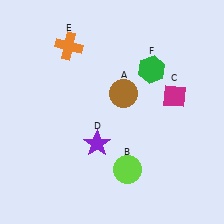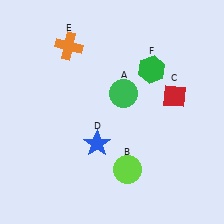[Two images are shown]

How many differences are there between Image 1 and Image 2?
There are 3 differences between the two images.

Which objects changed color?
A changed from brown to green. C changed from magenta to red. D changed from purple to blue.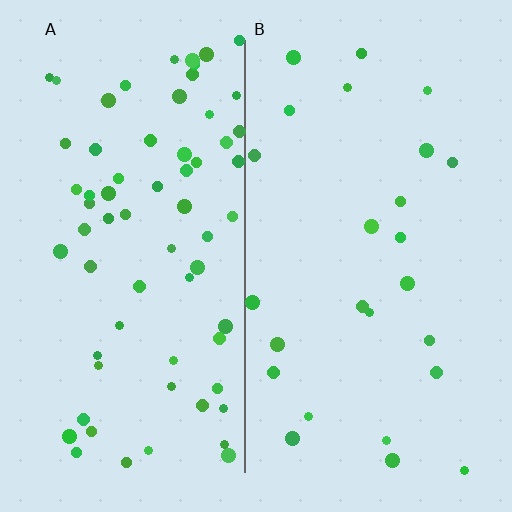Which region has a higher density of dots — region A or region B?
A (the left).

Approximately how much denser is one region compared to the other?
Approximately 2.7× — region A over region B.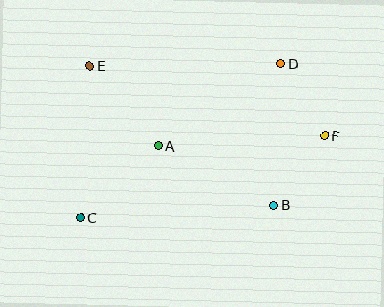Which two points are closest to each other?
Points D and F are closest to each other.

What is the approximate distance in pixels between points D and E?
The distance between D and E is approximately 191 pixels.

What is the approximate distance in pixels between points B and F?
The distance between B and F is approximately 86 pixels.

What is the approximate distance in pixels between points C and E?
The distance between C and E is approximately 152 pixels.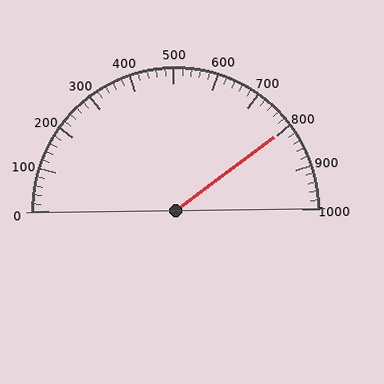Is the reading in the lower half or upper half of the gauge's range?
The reading is in the upper half of the range (0 to 1000).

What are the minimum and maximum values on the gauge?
The gauge ranges from 0 to 1000.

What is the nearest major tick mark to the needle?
The nearest major tick mark is 800.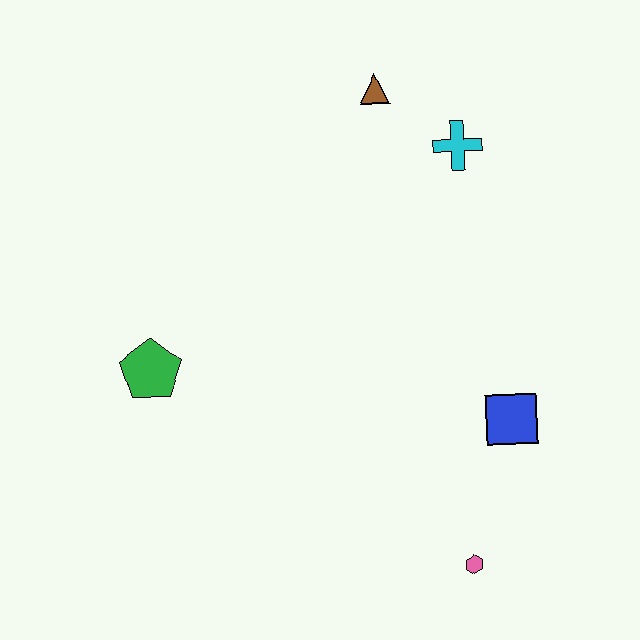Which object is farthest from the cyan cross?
The pink hexagon is farthest from the cyan cross.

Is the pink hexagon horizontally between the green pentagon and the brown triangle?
No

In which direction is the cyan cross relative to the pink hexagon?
The cyan cross is above the pink hexagon.